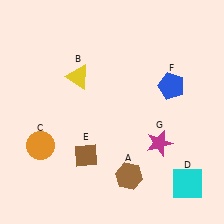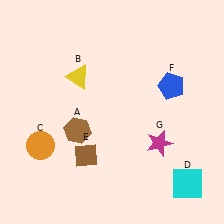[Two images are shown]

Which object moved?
The brown hexagon (A) moved left.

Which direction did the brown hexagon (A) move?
The brown hexagon (A) moved left.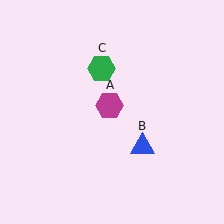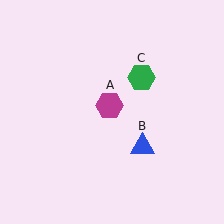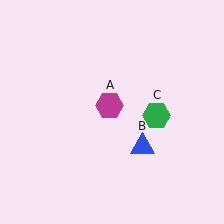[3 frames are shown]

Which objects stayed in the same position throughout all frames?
Magenta hexagon (object A) and blue triangle (object B) remained stationary.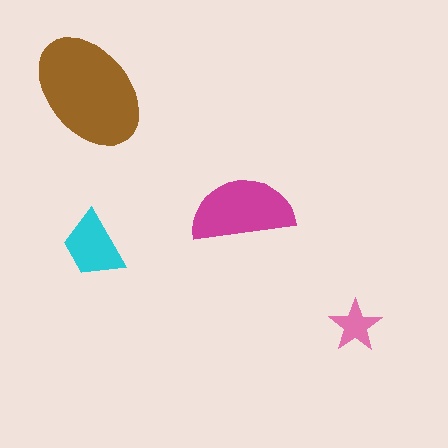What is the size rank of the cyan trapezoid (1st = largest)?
3rd.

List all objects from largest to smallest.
The brown ellipse, the magenta semicircle, the cyan trapezoid, the pink star.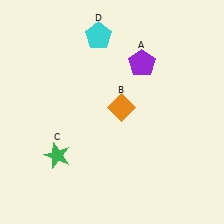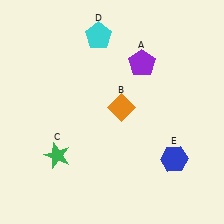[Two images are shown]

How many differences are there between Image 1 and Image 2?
There is 1 difference between the two images.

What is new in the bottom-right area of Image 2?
A blue hexagon (E) was added in the bottom-right area of Image 2.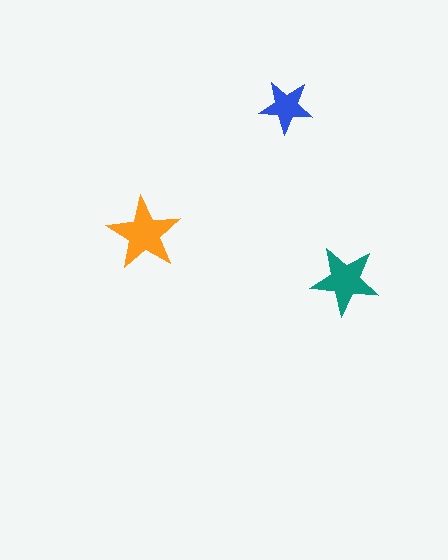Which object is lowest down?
The teal star is bottommost.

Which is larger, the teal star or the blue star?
The teal one.